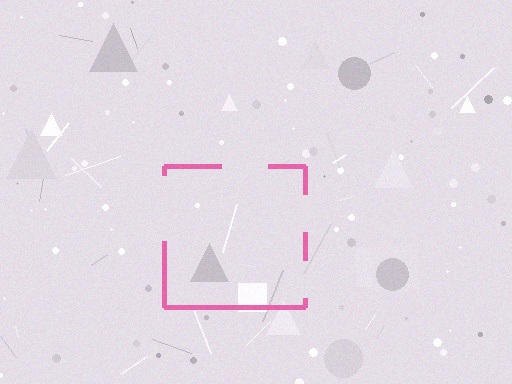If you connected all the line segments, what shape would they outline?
They would outline a square.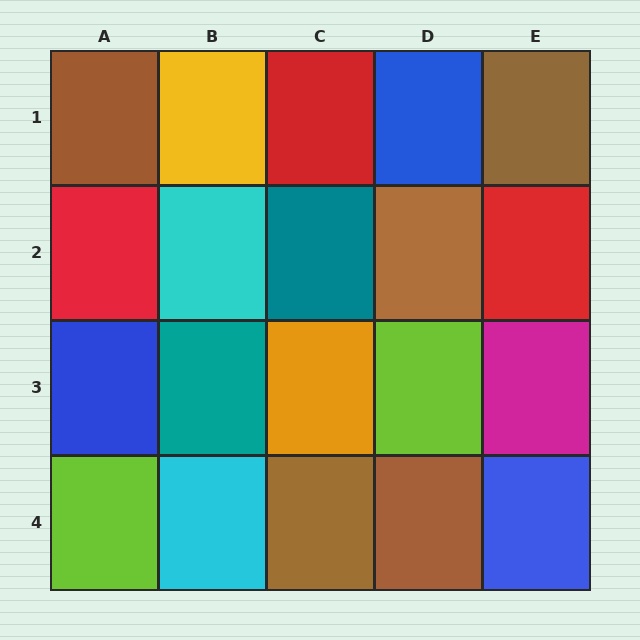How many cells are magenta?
1 cell is magenta.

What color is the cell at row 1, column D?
Blue.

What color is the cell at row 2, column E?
Red.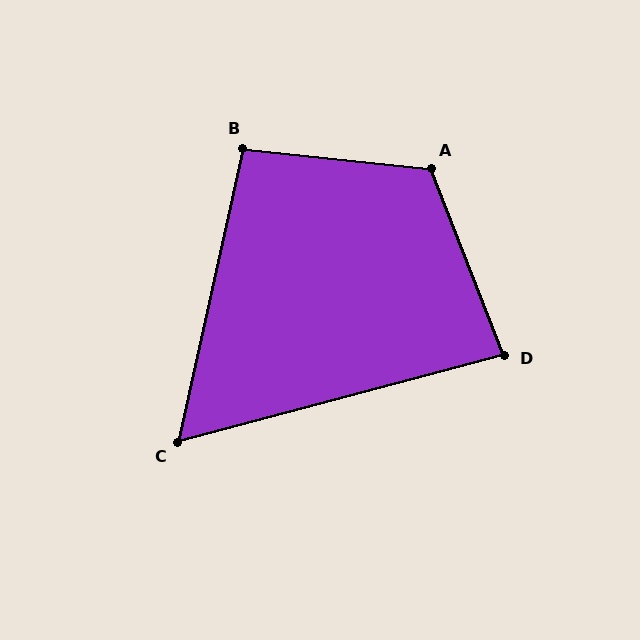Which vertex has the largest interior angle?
A, at approximately 117 degrees.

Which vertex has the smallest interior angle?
C, at approximately 63 degrees.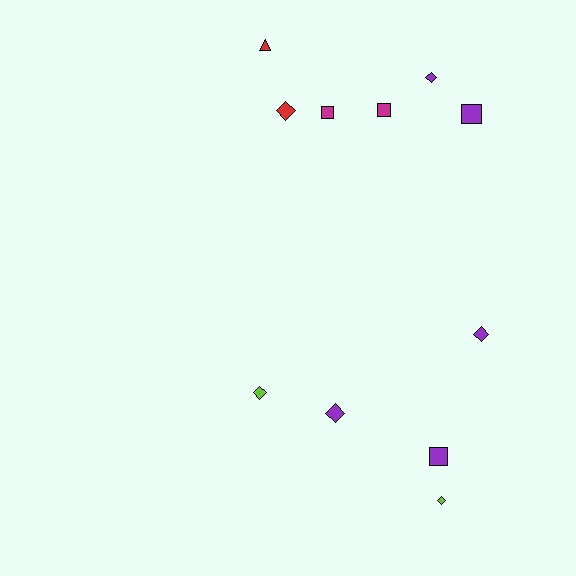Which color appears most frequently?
Purple, with 5 objects.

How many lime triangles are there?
There are no lime triangles.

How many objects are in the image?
There are 11 objects.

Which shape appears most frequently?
Diamond, with 6 objects.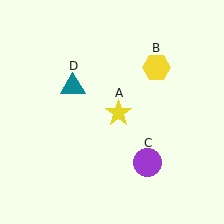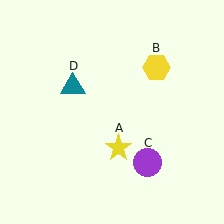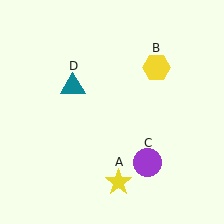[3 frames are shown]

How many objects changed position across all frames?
1 object changed position: yellow star (object A).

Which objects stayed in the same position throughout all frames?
Yellow hexagon (object B) and purple circle (object C) and teal triangle (object D) remained stationary.